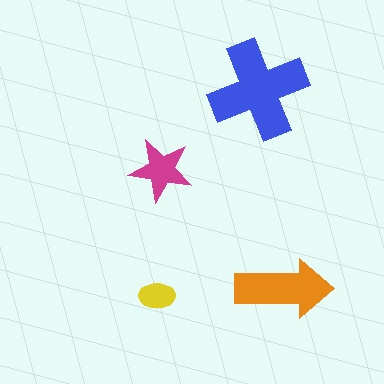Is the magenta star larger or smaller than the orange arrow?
Smaller.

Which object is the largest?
The blue cross.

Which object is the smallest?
The yellow ellipse.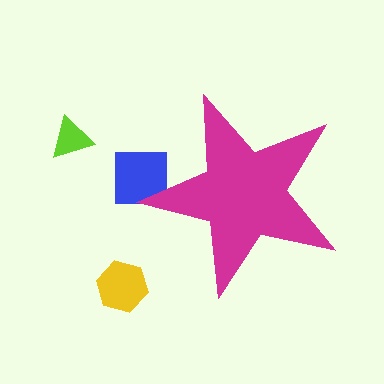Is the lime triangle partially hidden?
No, the lime triangle is fully visible.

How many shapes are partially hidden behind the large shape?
1 shape is partially hidden.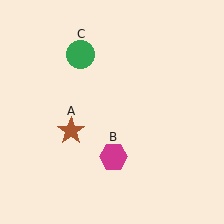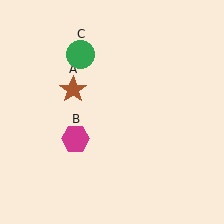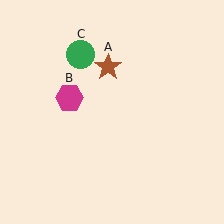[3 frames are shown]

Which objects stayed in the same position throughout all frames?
Green circle (object C) remained stationary.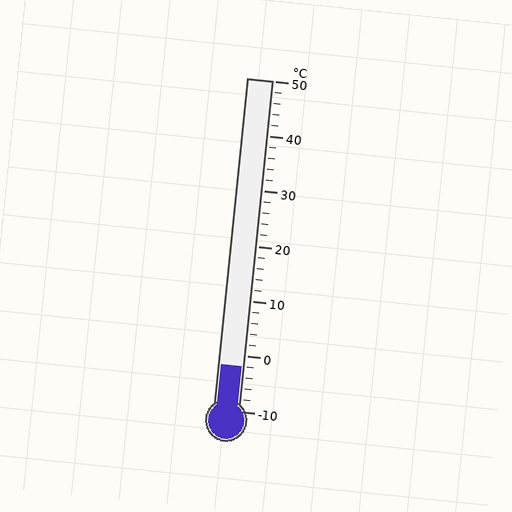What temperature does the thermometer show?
The thermometer shows approximately -2°C.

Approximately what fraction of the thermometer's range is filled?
The thermometer is filled to approximately 15% of its range.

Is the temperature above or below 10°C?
The temperature is below 10°C.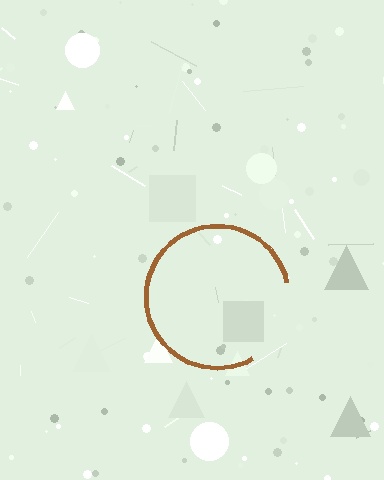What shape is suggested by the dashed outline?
The dashed outline suggests a circle.